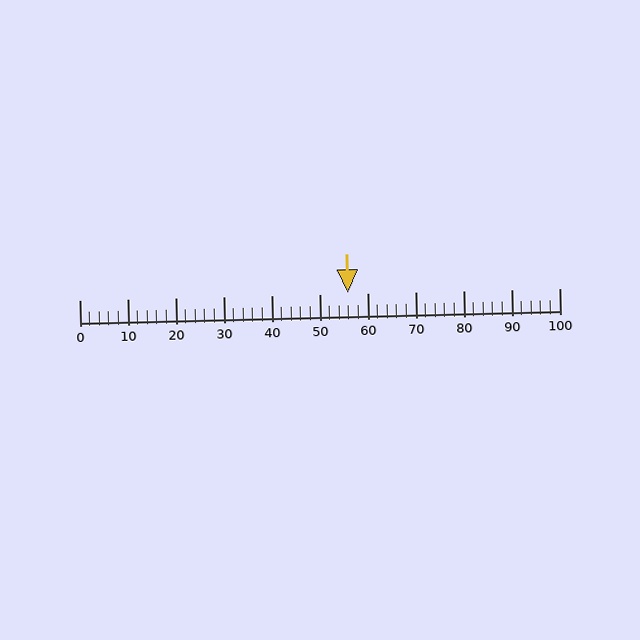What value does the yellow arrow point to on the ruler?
The yellow arrow points to approximately 56.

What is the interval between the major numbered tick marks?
The major tick marks are spaced 10 units apart.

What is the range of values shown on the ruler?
The ruler shows values from 0 to 100.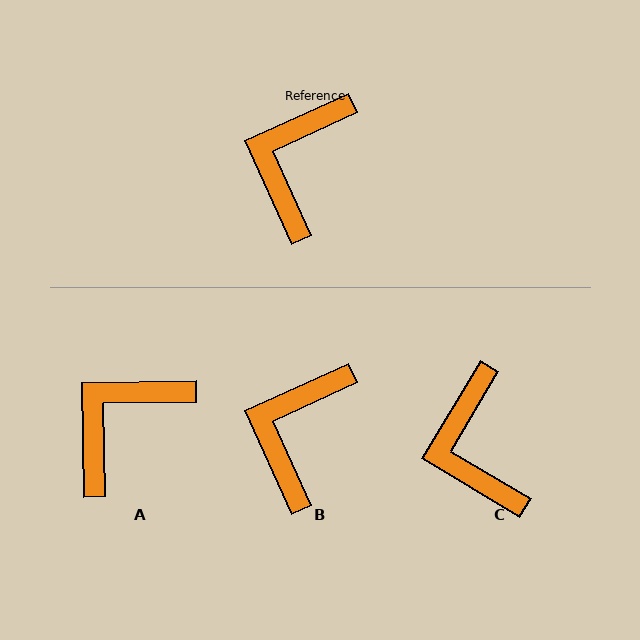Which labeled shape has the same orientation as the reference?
B.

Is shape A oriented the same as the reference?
No, it is off by about 23 degrees.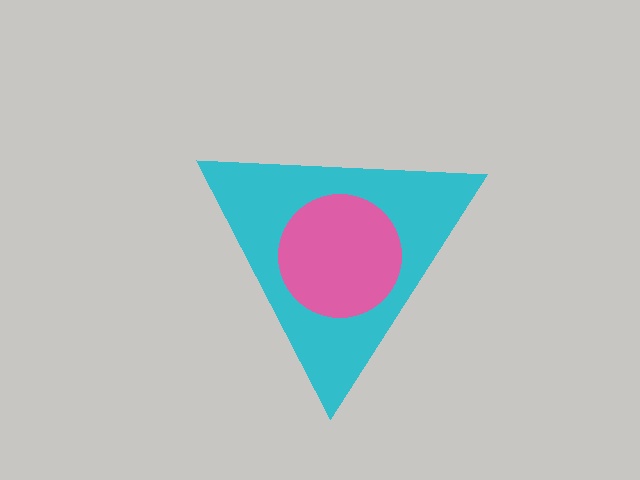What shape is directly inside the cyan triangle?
The pink circle.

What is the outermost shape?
The cyan triangle.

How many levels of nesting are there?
2.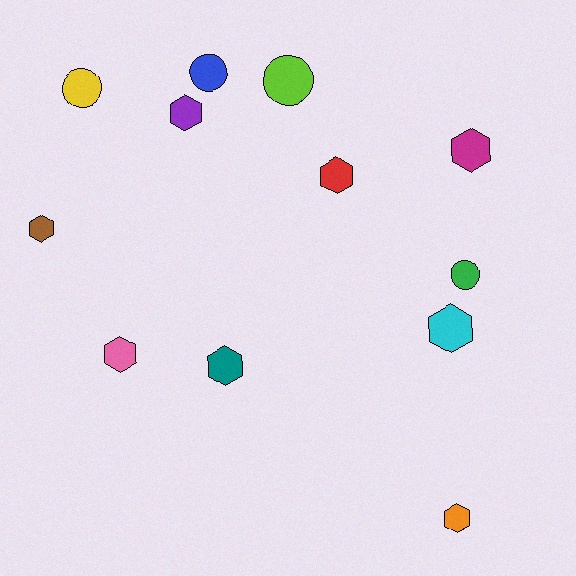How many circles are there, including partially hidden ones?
There are 4 circles.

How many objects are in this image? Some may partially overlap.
There are 12 objects.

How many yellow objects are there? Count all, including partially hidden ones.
There is 1 yellow object.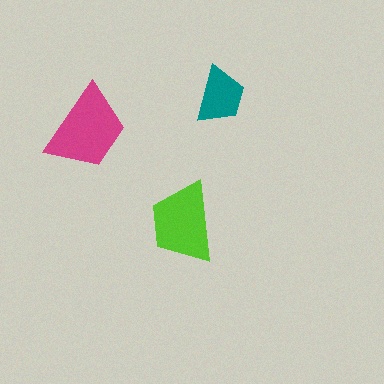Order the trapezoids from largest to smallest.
the magenta one, the lime one, the teal one.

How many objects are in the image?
There are 3 objects in the image.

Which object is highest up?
The teal trapezoid is topmost.